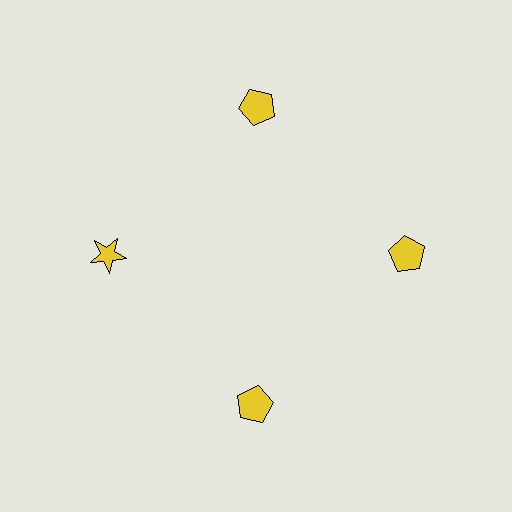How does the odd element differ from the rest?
It has a different shape: star instead of pentagon.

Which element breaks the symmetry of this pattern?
The yellow star at roughly the 9 o'clock position breaks the symmetry. All other shapes are yellow pentagons.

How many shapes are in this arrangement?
There are 4 shapes arranged in a ring pattern.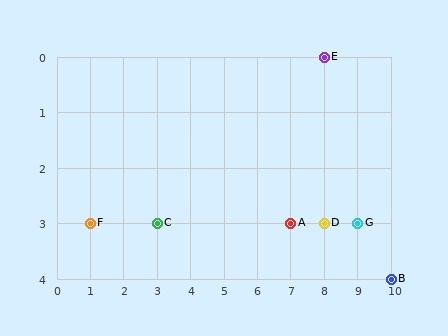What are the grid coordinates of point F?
Point F is at grid coordinates (1, 3).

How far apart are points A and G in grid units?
Points A and G are 2 columns apart.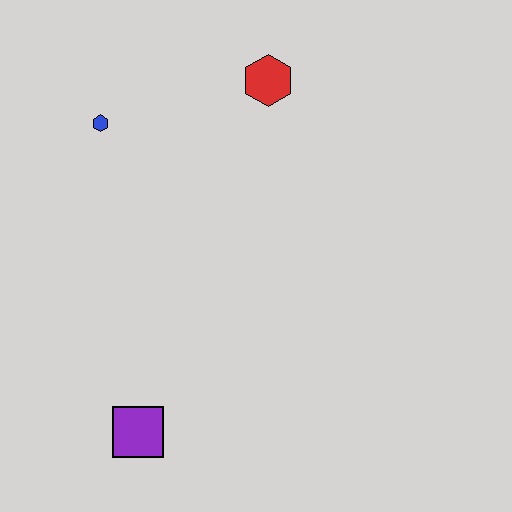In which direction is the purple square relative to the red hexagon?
The purple square is below the red hexagon.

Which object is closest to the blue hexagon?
The red hexagon is closest to the blue hexagon.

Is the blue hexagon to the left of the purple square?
Yes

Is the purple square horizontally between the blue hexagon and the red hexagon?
Yes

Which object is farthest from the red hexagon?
The purple square is farthest from the red hexagon.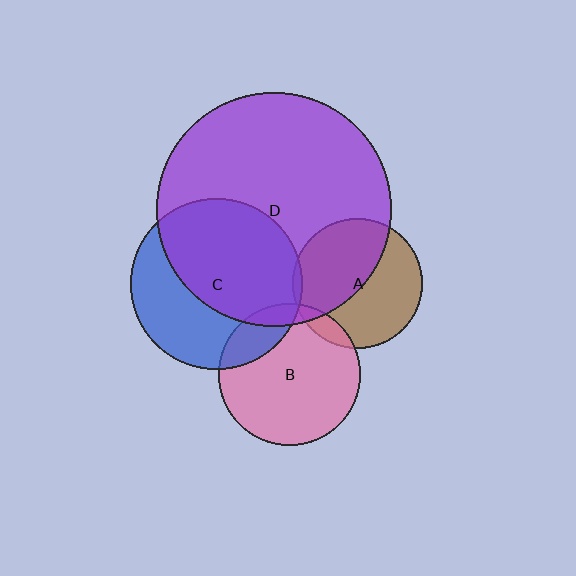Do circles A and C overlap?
Yes.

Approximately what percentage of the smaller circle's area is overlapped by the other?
Approximately 5%.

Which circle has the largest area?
Circle D (purple).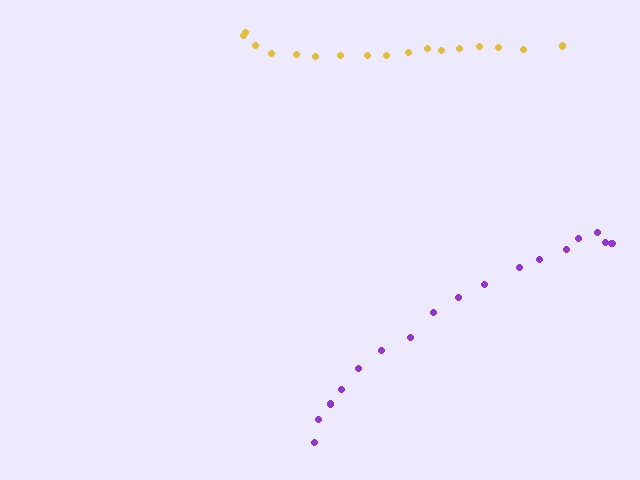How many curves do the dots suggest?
There are 2 distinct paths.